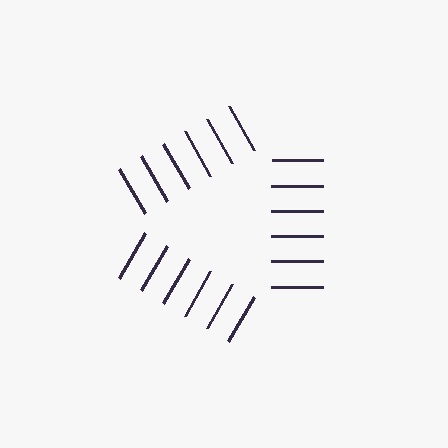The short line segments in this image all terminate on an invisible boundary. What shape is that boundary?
An illusory triangle — the line segments terminate on its edges but no continuous stroke is drawn.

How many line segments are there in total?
18 — 6 along each of the 3 edges.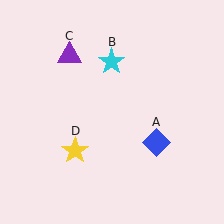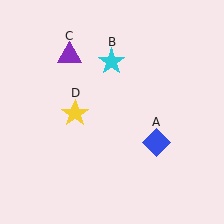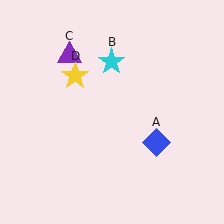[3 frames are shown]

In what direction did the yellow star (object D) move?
The yellow star (object D) moved up.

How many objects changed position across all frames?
1 object changed position: yellow star (object D).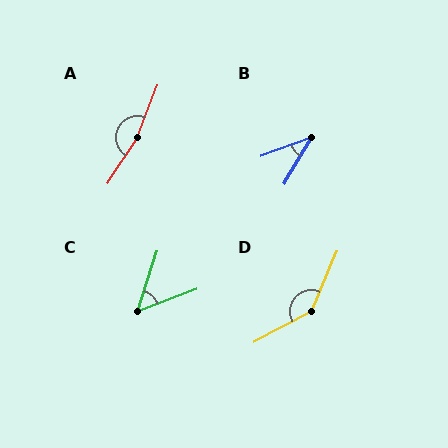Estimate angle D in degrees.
Approximately 140 degrees.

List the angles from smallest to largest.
B (39°), C (52°), D (140°), A (168°).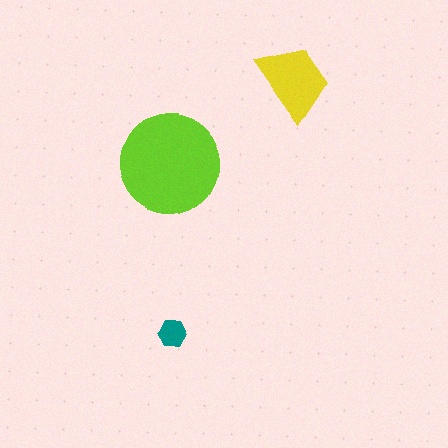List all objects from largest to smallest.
The lime circle, the yellow trapezoid, the teal hexagon.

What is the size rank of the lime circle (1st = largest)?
1st.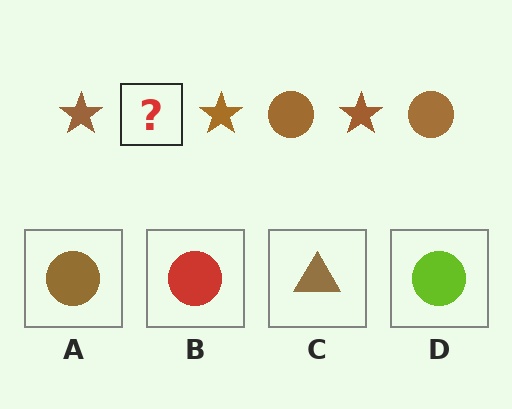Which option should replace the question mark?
Option A.